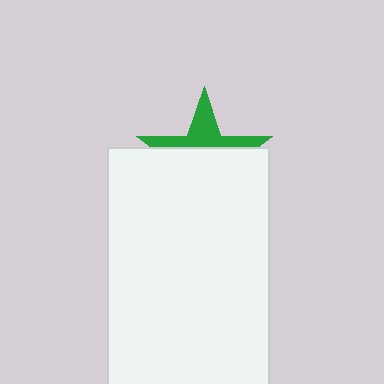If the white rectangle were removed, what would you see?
You would see the complete green star.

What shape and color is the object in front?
The object in front is a white rectangle.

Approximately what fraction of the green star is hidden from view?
Roughly 62% of the green star is hidden behind the white rectangle.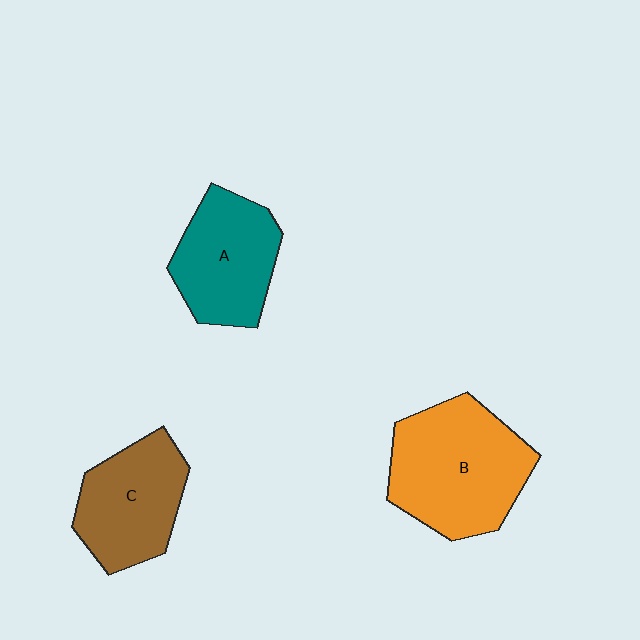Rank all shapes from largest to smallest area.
From largest to smallest: B (orange), A (teal), C (brown).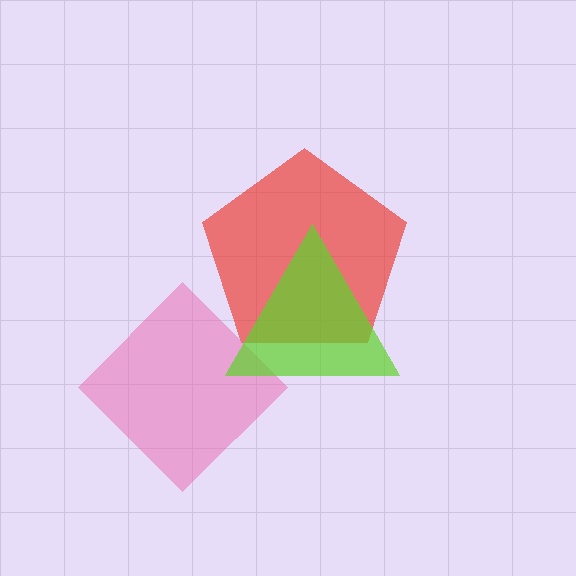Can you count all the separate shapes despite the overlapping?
Yes, there are 3 separate shapes.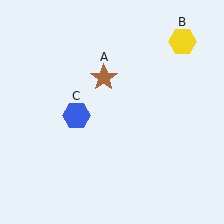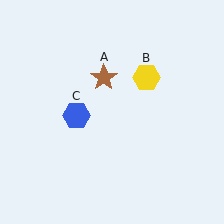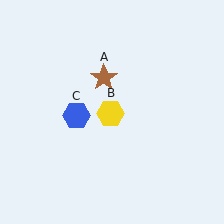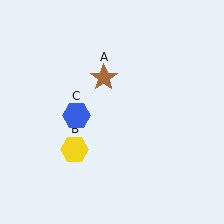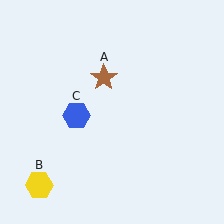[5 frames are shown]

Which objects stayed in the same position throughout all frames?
Brown star (object A) and blue hexagon (object C) remained stationary.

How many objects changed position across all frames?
1 object changed position: yellow hexagon (object B).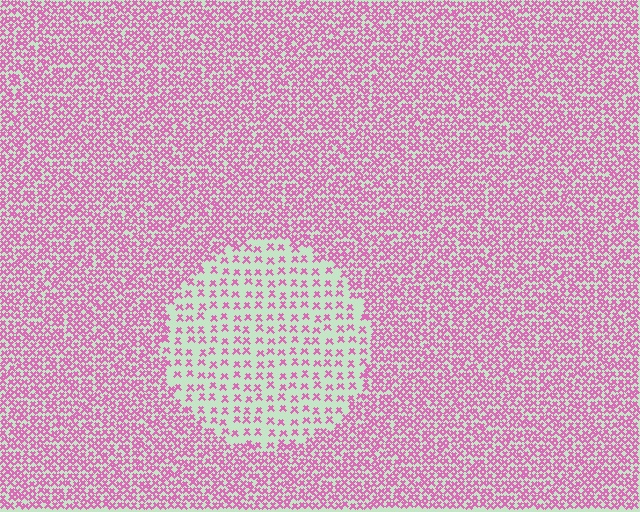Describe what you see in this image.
The image contains small pink elements arranged at two different densities. A circle-shaped region is visible where the elements are less densely packed than the surrounding area.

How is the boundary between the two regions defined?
The boundary is defined by a change in element density (approximately 2.5x ratio). All elements are the same color, size, and shape.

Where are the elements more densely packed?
The elements are more densely packed outside the circle boundary.